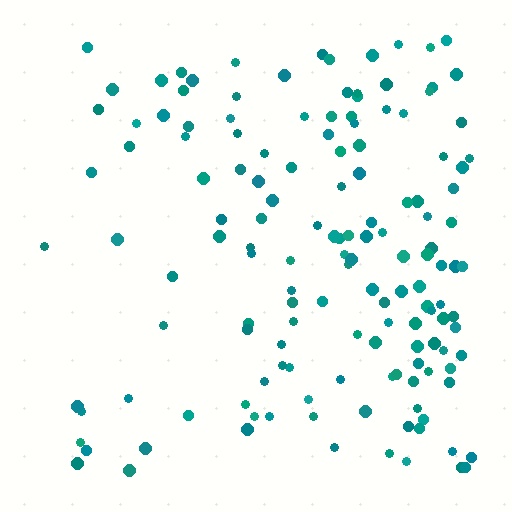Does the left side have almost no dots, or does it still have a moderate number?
Still a moderate number, just noticeably fewer than the right.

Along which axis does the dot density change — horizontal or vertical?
Horizontal.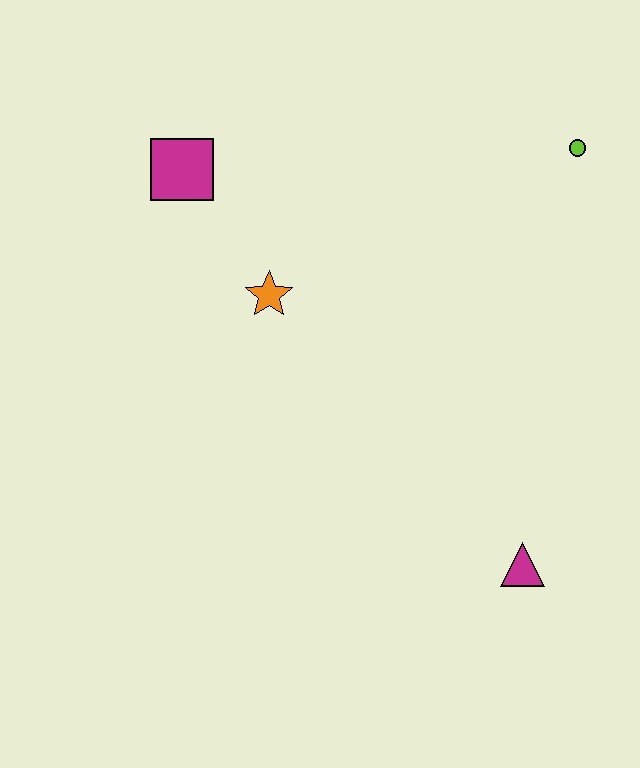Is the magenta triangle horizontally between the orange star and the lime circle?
Yes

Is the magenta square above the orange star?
Yes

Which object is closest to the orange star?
The magenta square is closest to the orange star.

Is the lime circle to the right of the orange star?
Yes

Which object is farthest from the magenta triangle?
The magenta square is farthest from the magenta triangle.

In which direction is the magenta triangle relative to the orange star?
The magenta triangle is below the orange star.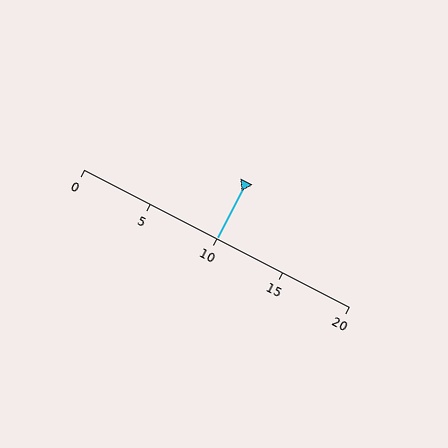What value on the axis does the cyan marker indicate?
The marker indicates approximately 10.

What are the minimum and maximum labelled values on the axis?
The axis runs from 0 to 20.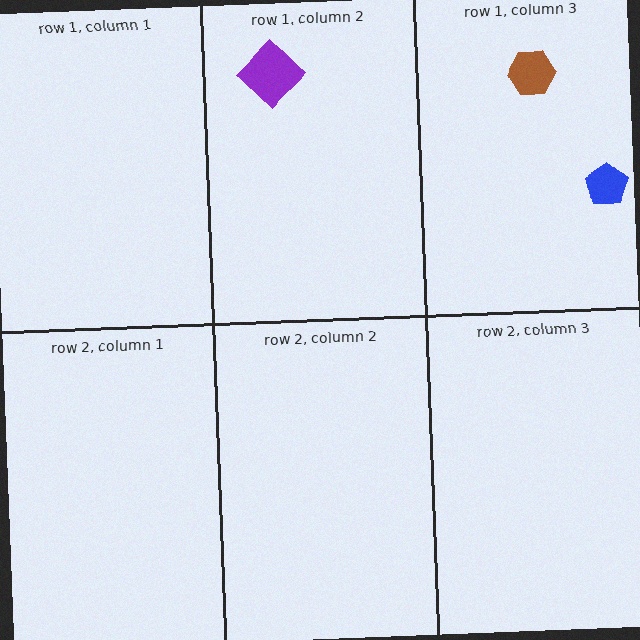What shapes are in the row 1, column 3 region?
The brown hexagon, the blue pentagon.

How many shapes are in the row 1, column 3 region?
2.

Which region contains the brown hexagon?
The row 1, column 3 region.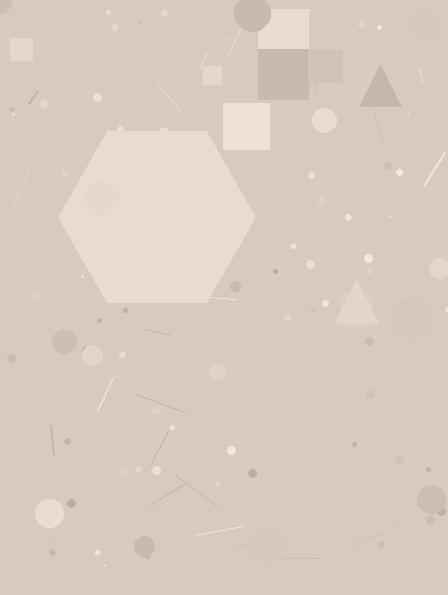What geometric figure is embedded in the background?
A hexagon is embedded in the background.